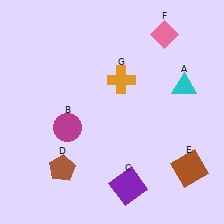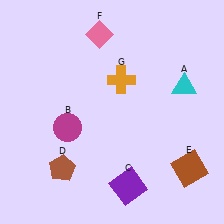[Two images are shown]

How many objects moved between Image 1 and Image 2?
1 object moved between the two images.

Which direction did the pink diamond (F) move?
The pink diamond (F) moved left.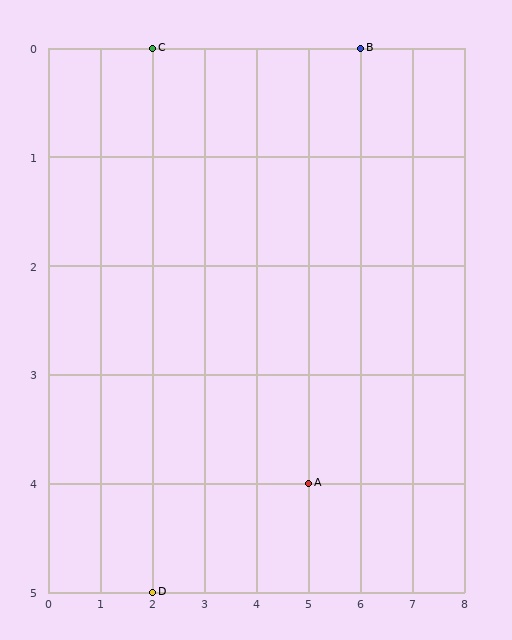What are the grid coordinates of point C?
Point C is at grid coordinates (2, 0).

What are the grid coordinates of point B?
Point B is at grid coordinates (6, 0).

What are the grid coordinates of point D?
Point D is at grid coordinates (2, 5).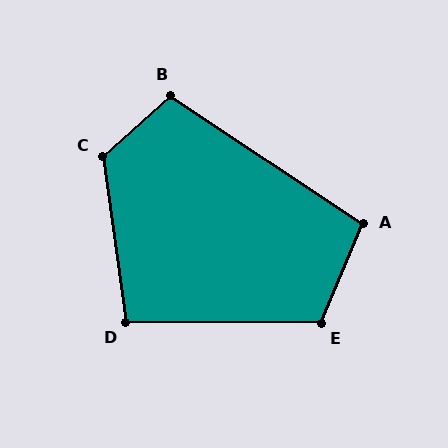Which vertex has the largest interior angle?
C, at approximately 124 degrees.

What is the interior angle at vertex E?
Approximately 112 degrees (obtuse).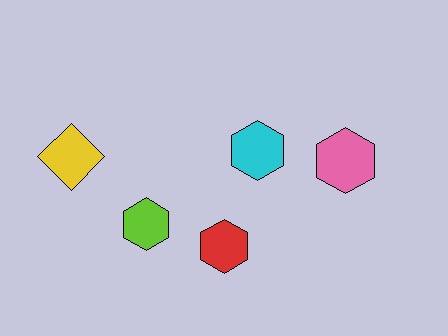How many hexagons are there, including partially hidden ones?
There are 4 hexagons.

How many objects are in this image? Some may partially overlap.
There are 5 objects.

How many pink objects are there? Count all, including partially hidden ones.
There is 1 pink object.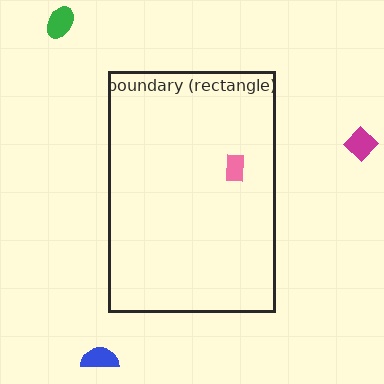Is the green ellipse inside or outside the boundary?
Outside.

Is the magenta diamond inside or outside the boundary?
Outside.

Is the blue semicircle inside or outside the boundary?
Outside.